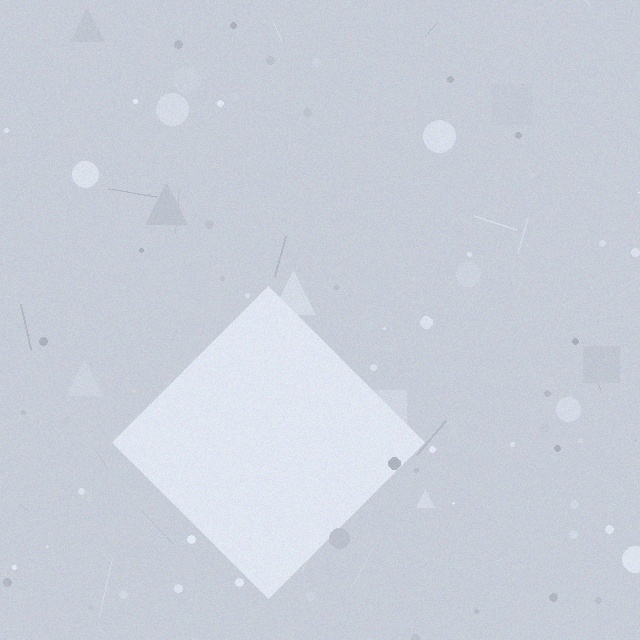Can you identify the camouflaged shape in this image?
The camouflaged shape is a diamond.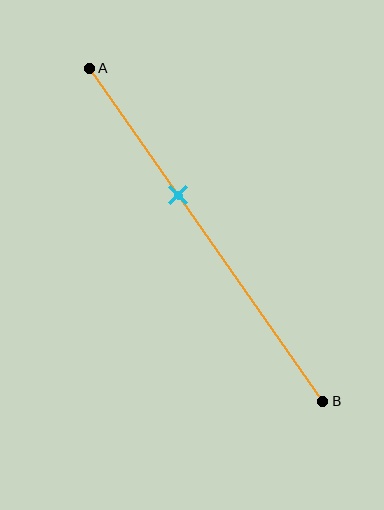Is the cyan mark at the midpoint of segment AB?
No, the mark is at about 40% from A, not at the 50% midpoint.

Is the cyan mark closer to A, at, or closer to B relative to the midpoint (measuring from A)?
The cyan mark is closer to point A than the midpoint of segment AB.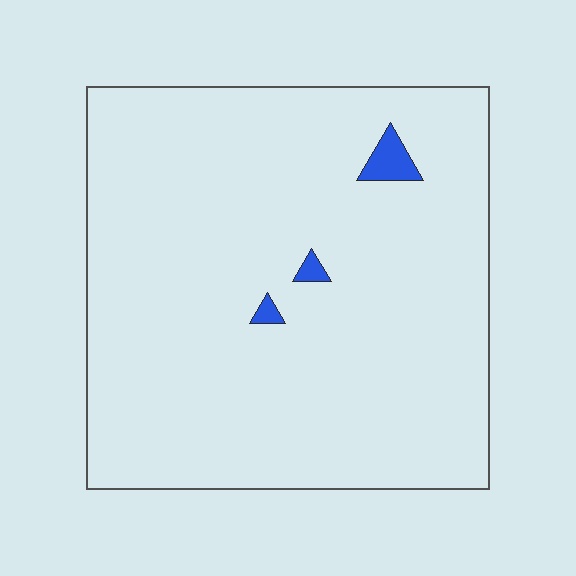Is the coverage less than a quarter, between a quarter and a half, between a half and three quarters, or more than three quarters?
Less than a quarter.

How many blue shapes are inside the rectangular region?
3.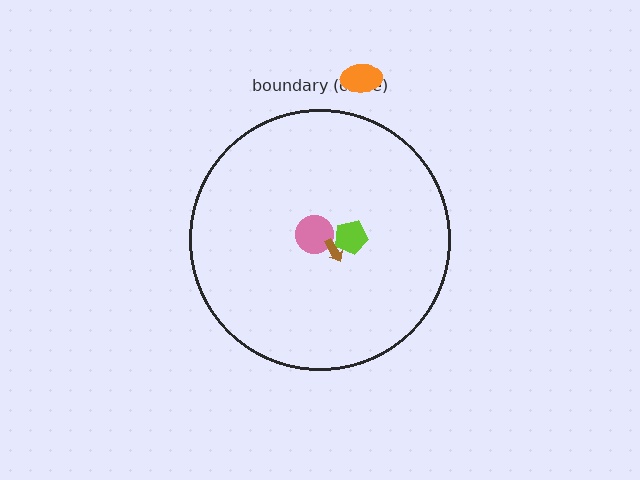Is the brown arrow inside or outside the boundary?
Inside.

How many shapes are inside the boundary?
3 inside, 1 outside.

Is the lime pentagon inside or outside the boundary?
Inside.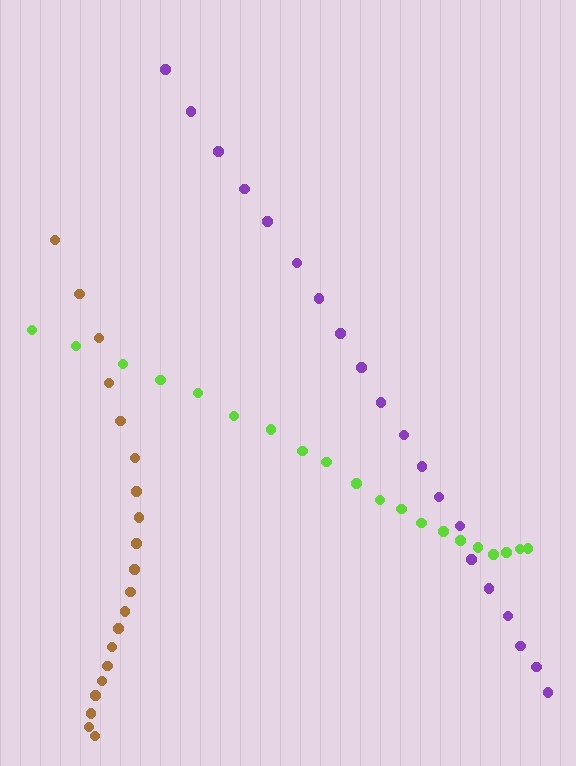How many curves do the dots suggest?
There are 3 distinct paths.